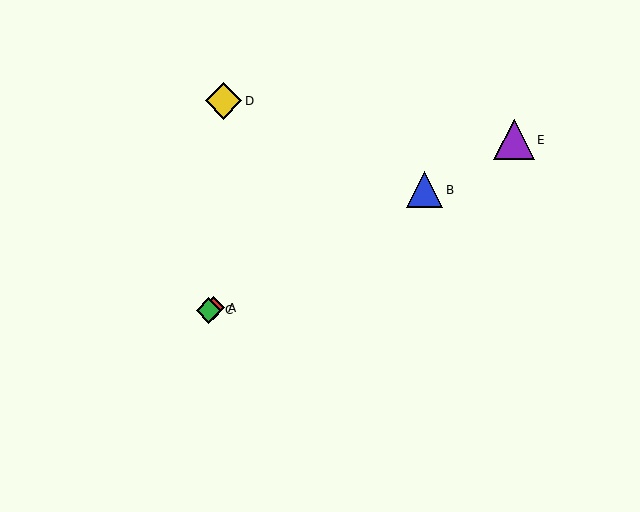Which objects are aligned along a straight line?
Objects A, B, C, E are aligned along a straight line.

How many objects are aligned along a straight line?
4 objects (A, B, C, E) are aligned along a straight line.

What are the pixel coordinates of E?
Object E is at (514, 140).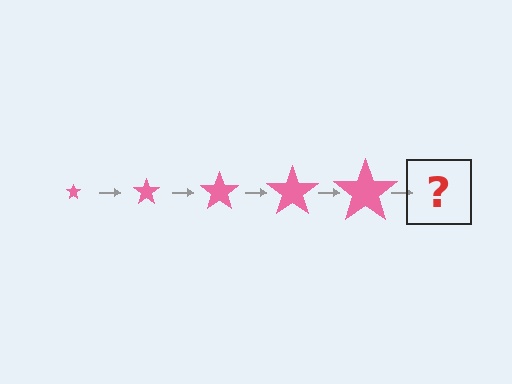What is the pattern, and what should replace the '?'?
The pattern is that the star gets progressively larger each step. The '?' should be a pink star, larger than the previous one.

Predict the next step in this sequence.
The next step is a pink star, larger than the previous one.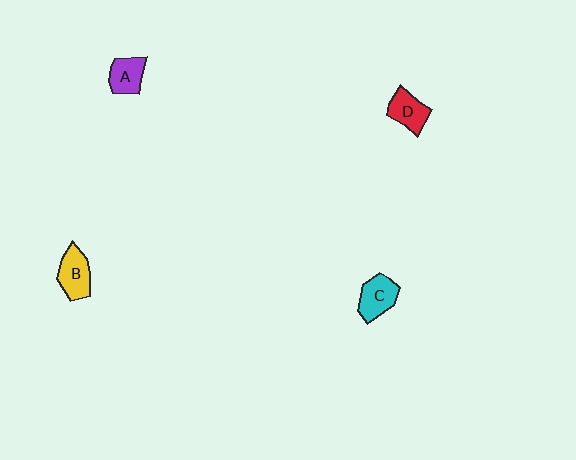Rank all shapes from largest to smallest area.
From largest to smallest: B (yellow), C (cyan), D (red), A (purple).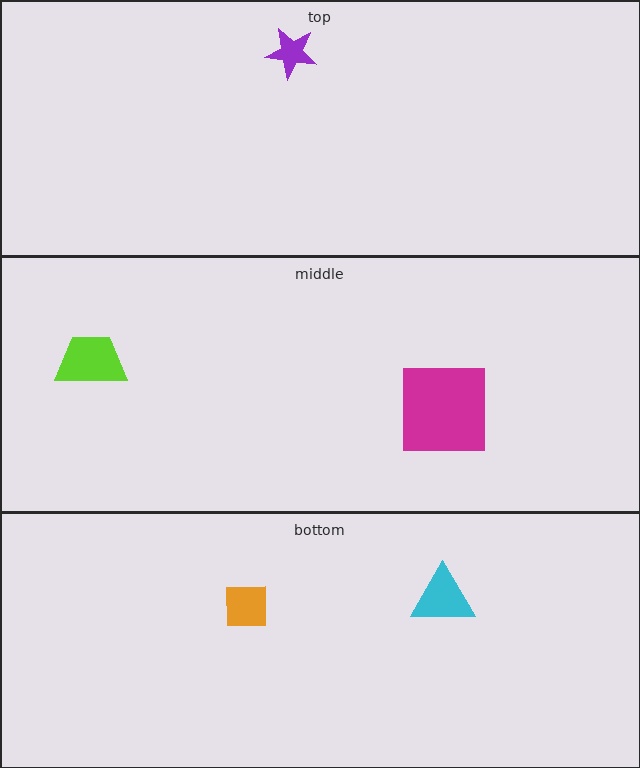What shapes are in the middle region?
The lime trapezoid, the magenta square.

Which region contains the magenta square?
The middle region.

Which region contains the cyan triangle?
The bottom region.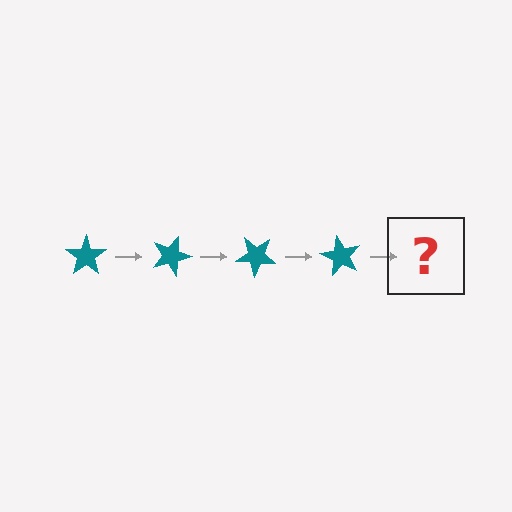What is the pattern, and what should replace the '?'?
The pattern is that the star rotates 20 degrees each step. The '?' should be a teal star rotated 80 degrees.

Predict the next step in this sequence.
The next step is a teal star rotated 80 degrees.